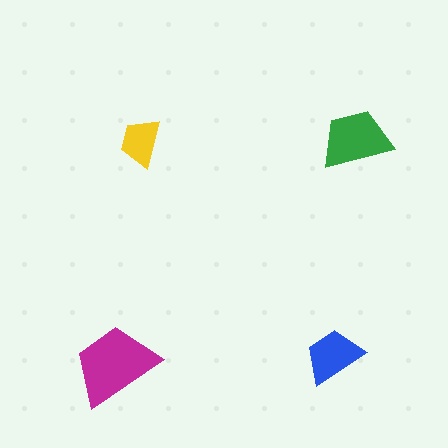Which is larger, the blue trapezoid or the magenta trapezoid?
The magenta one.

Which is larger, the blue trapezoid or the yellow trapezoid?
The blue one.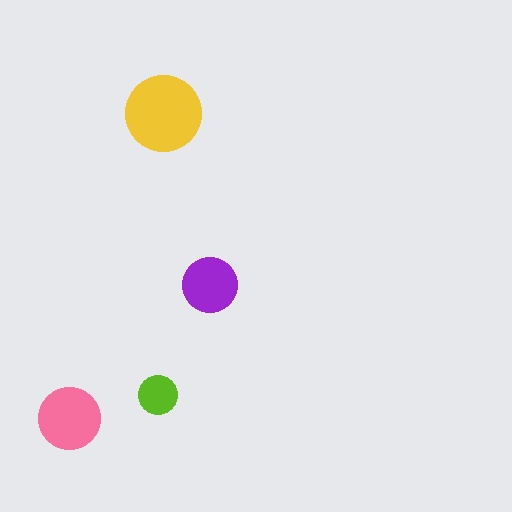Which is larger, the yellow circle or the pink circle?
The yellow one.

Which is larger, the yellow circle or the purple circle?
The yellow one.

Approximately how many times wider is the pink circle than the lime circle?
About 1.5 times wider.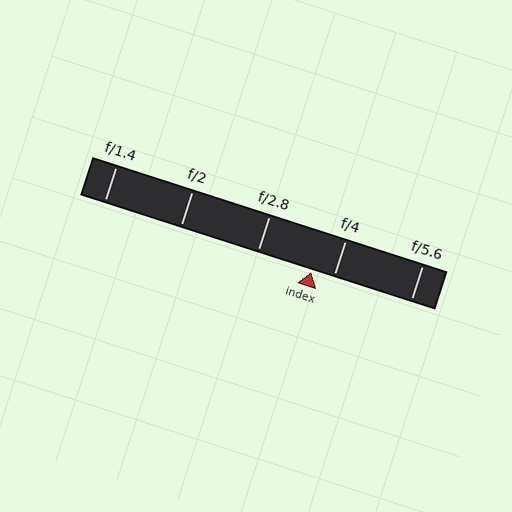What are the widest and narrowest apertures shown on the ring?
The widest aperture shown is f/1.4 and the narrowest is f/5.6.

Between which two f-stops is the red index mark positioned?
The index mark is between f/2.8 and f/4.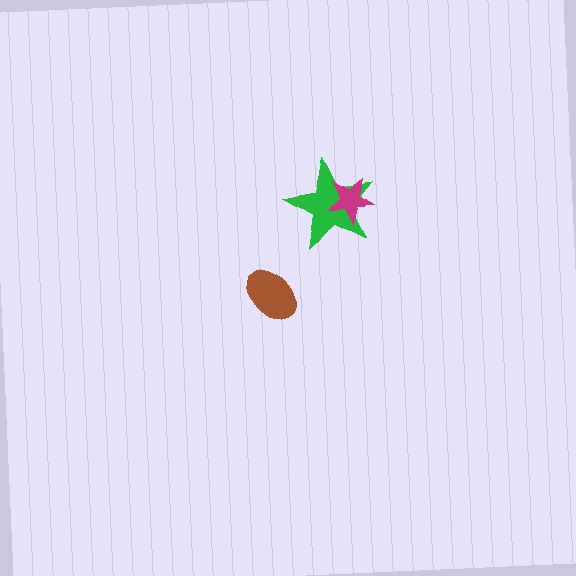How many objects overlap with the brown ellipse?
0 objects overlap with the brown ellipse.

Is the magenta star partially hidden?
No, no other shape covers it.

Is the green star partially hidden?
Yes, it is partially covered by another shape.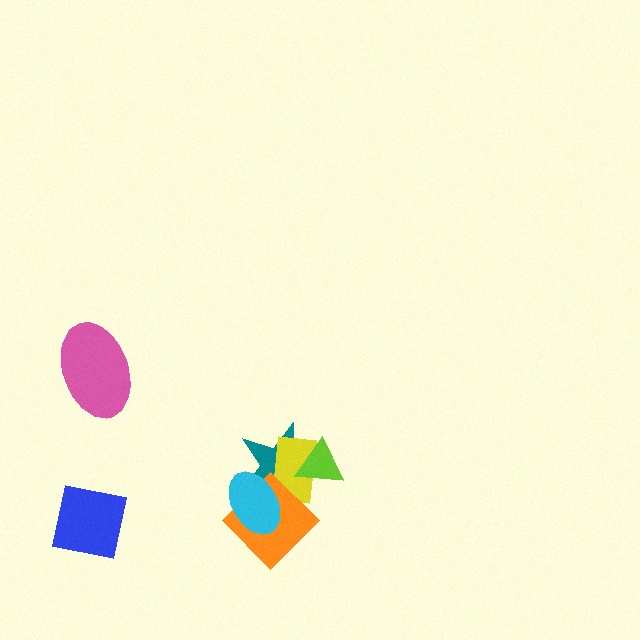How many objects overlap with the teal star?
4 objects overlap with the teal star.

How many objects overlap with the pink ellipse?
0 objects overlap with the pink ellipse.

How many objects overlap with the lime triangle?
2 objects overlap with the lime triangle.